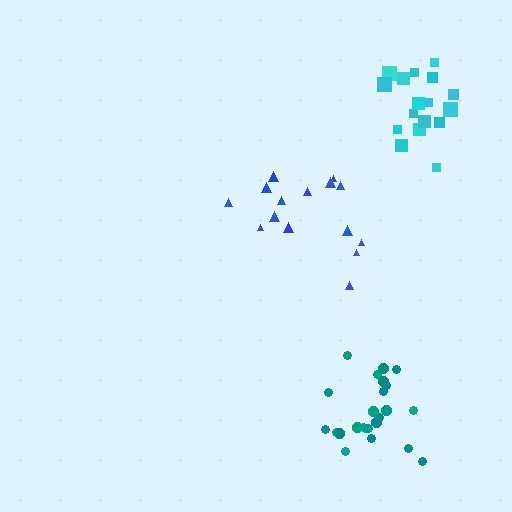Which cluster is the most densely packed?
Teal.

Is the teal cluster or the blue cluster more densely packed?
Teal.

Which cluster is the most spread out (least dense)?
Blue.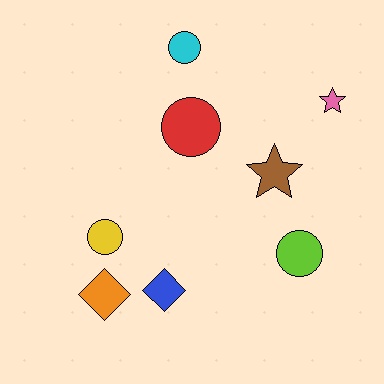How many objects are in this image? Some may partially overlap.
There are 8 objects.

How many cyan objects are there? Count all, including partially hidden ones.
There is 1 cyan object.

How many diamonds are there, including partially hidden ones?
There are 2 diamonds.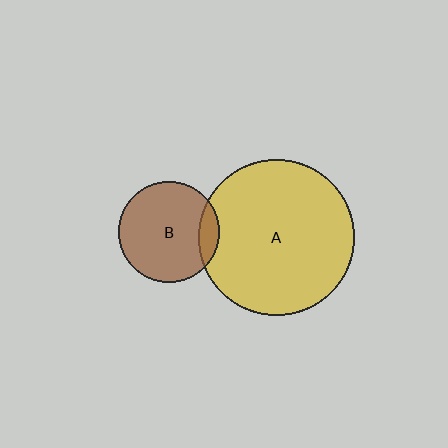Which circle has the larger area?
Circle A (yellow).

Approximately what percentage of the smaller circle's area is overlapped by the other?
Approximately 10%.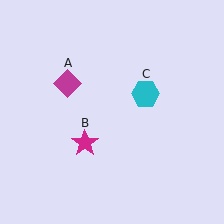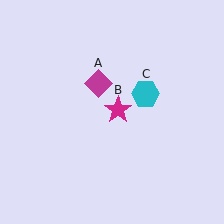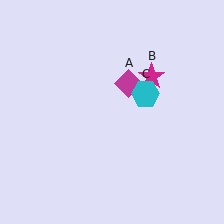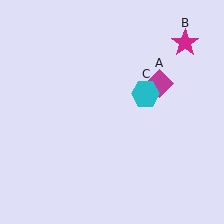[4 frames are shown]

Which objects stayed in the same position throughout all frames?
Cyan hexagon (object C) remained stationary.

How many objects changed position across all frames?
2 objects changed position: magenta diamond (object A), magenta star (object B).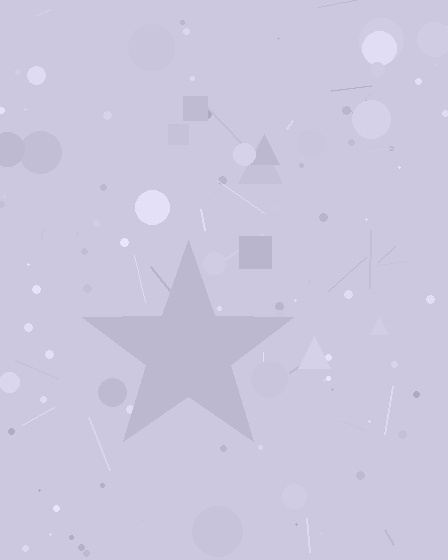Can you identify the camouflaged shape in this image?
The camouflaged shape is a star.